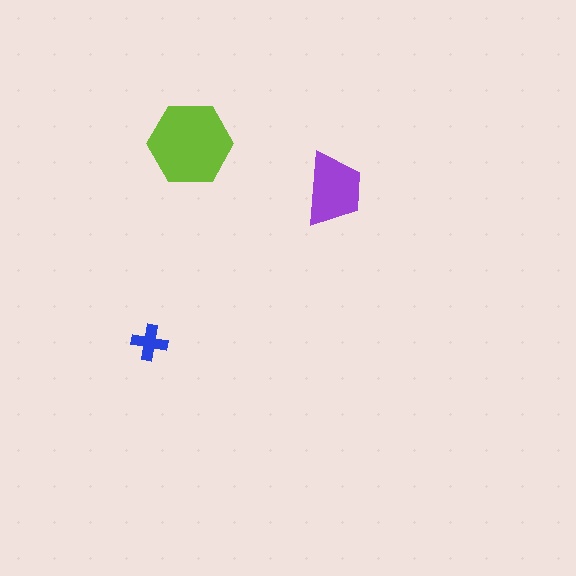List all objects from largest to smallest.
The lime hexagon, the purple trapezoid, the blue cross.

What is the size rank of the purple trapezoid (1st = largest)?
2nd.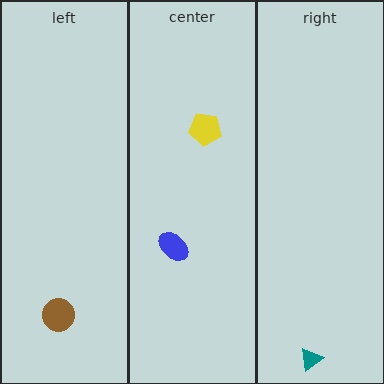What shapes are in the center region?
The blue ellipse, the yellow pentagon.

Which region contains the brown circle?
The left region.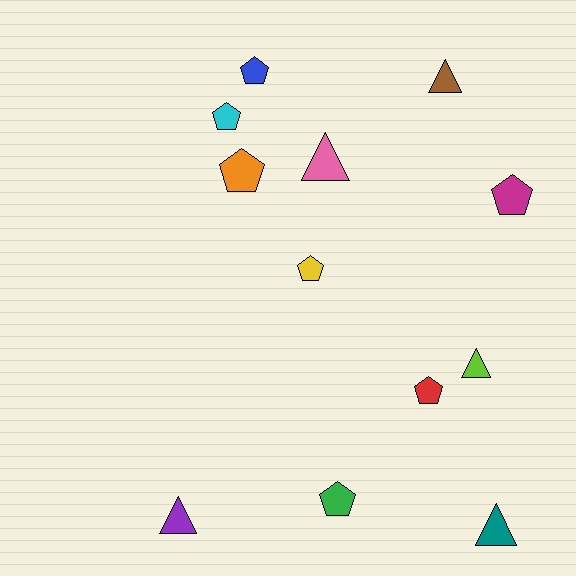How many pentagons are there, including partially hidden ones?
There are 7 pentagons.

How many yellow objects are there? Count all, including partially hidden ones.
There is 1 yellow object.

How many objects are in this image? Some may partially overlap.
There are 12 objects.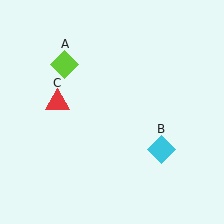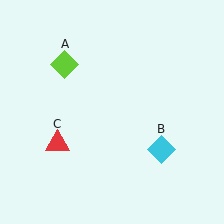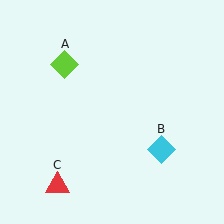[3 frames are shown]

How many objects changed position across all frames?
1 object changed position: red triangle (object C).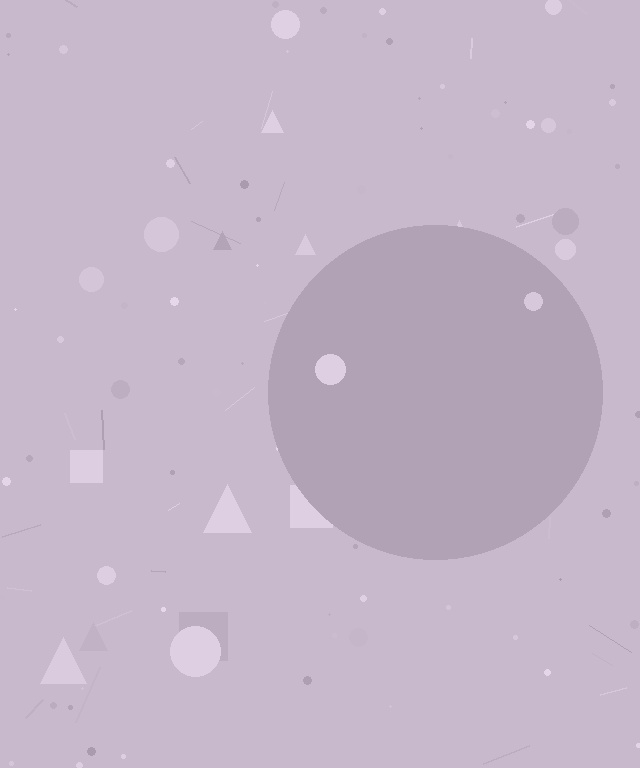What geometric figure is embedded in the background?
A circle is embedded in the background.